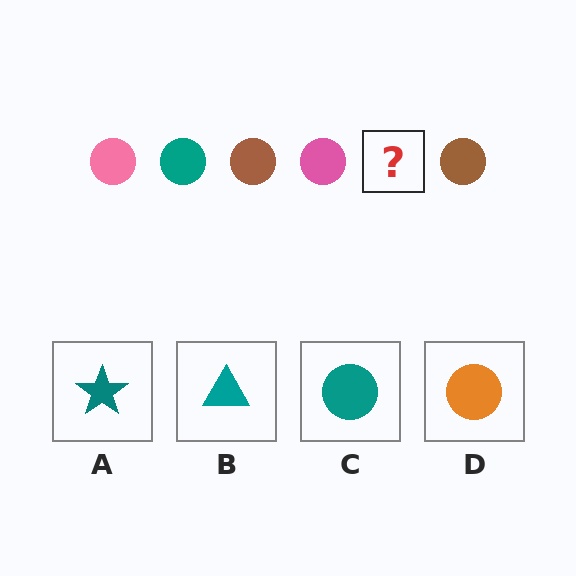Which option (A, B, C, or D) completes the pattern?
C.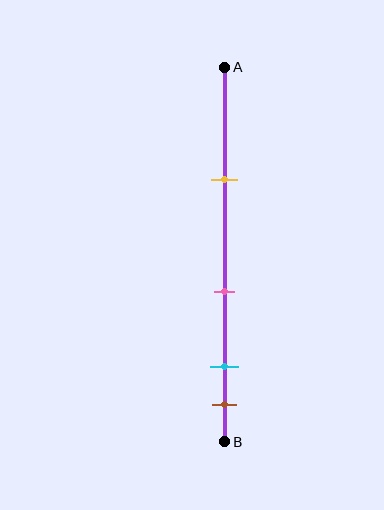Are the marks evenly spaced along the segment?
No, the marks are not evenly spaced.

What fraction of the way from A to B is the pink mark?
The pink mark is approximately 60% (0.6) of the way from A to B.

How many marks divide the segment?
There are 4 marks dividing the segment.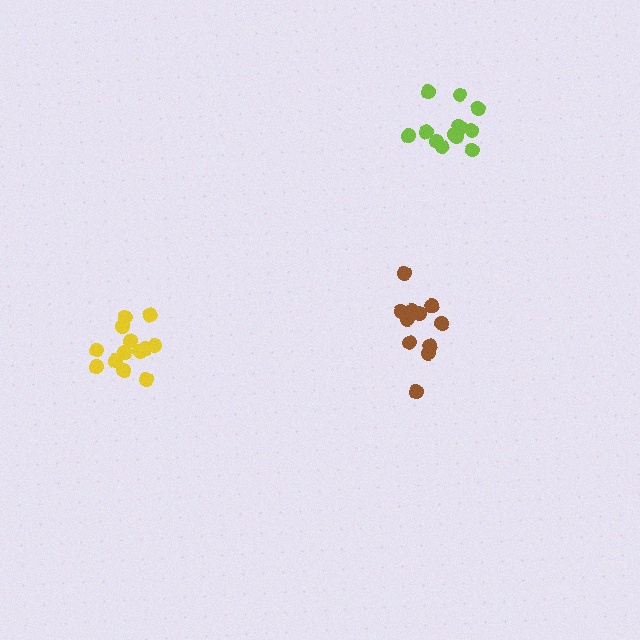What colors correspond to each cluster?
The clusters are colored: lime, brown, yellow.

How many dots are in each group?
Group 1: 13 dots, Group 2: 11 dots, Group 3: 13 dots (37 total).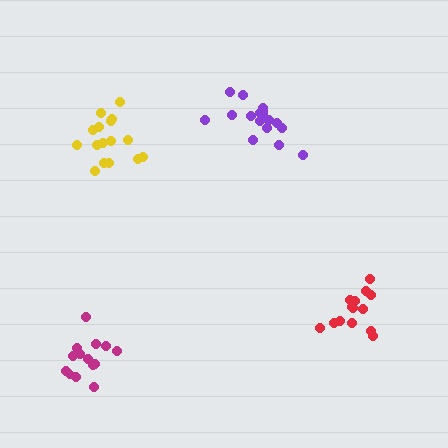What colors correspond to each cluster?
The clusters are colored: magenta, yellow, red, purple.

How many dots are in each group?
Group 1: 14 dots, Group 2: 16 dots, Group 3: 14 dots, Group 4: 17 dots (61 total).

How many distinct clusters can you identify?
There are 4 distinct clusters.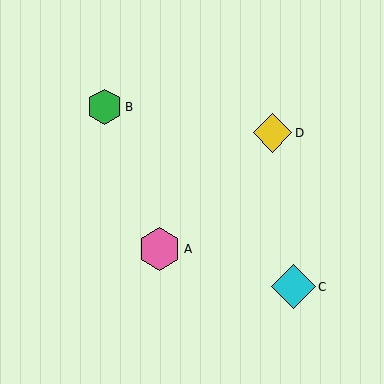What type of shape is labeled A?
Shape A is a pink hexagon.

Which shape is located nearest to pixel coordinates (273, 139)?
The yellow diamond (labeled D) at (273, 133) is nearest to that location.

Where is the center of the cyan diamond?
The center of the cyan diamond is at (293, 287).